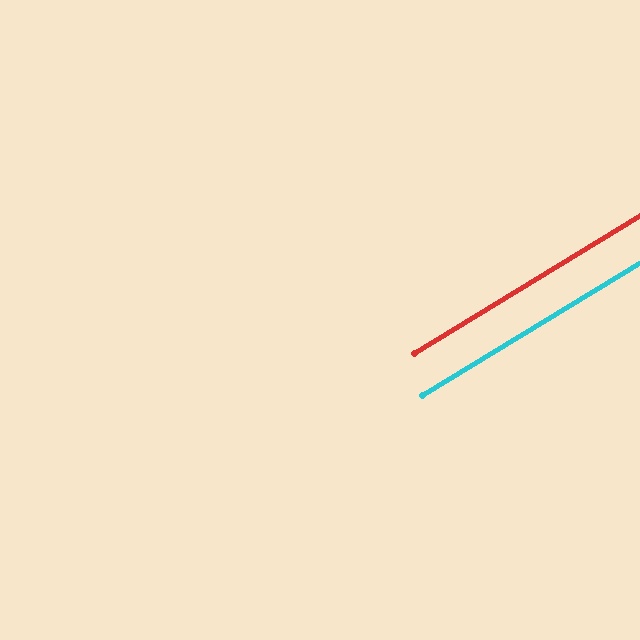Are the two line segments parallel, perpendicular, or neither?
Parallel — their directions differ by only 0.0°.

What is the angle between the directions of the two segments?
Approximately 0 degrees.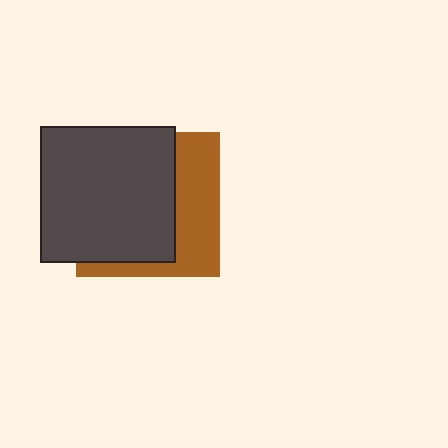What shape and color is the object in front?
The object in front is a dark gray square.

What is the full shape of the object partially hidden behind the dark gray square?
The partially hidden object is a brown square.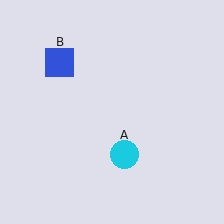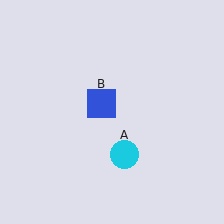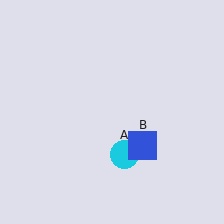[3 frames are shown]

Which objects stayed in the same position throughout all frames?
Cyan circle (object A) remained stationary.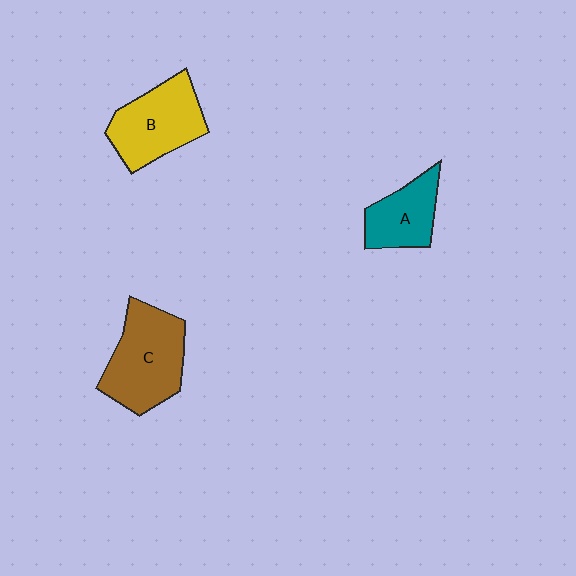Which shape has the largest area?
Shape C (brown).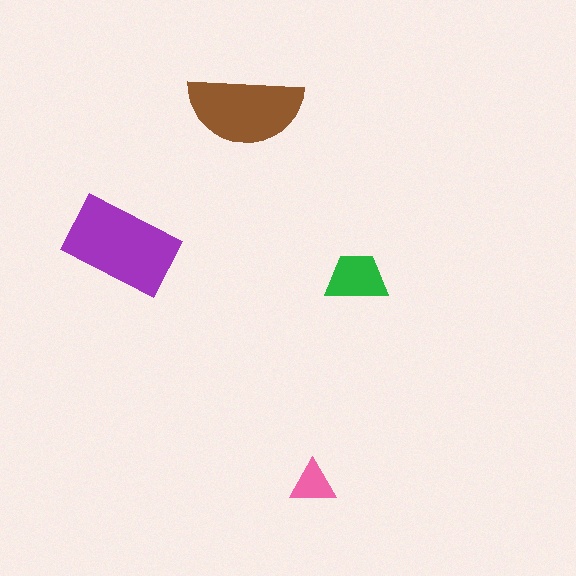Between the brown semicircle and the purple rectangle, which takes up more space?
The purple rectangle.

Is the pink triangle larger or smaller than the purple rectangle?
Smaller.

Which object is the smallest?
The pink triangle.